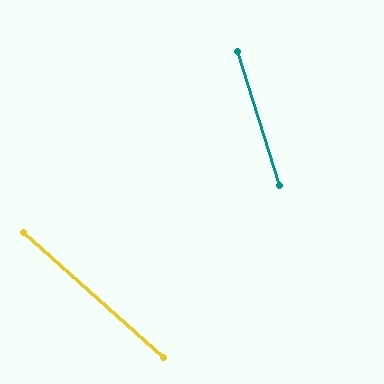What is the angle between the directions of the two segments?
Approximately 31 degrees.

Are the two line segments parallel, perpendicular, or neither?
Neither parallel nor perpendicular — they differ by about 31°.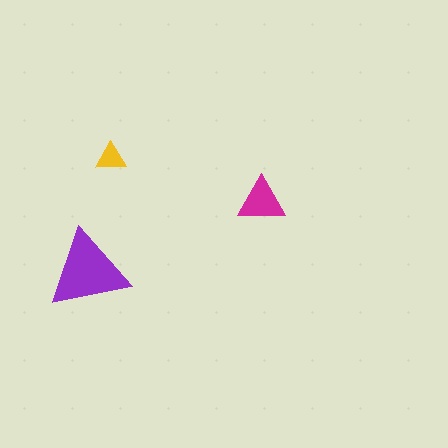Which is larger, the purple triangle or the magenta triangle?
The purple one.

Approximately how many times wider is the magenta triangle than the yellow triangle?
About 1.5 times wider.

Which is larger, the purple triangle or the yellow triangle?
The purple one.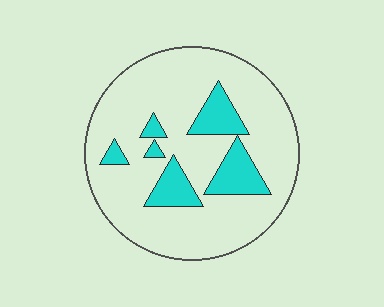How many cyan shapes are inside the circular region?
6.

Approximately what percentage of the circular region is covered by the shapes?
Approximately 20%.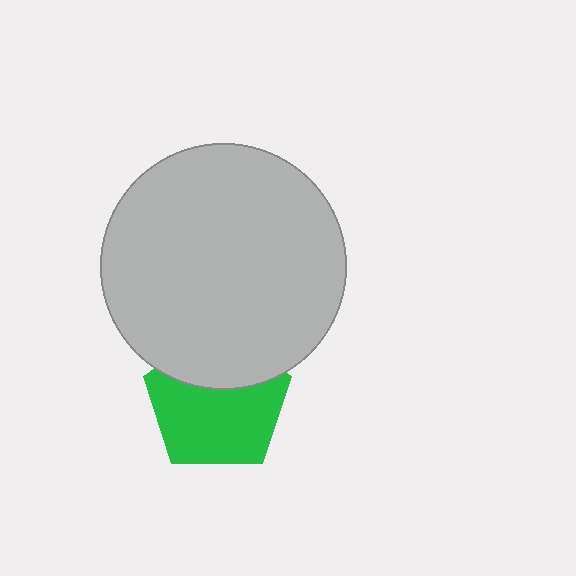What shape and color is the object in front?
The object in front is a light gray circle.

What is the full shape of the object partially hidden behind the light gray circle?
The partially hidden object is a green pentagon.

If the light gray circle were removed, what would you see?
You would see the complete green pentagon.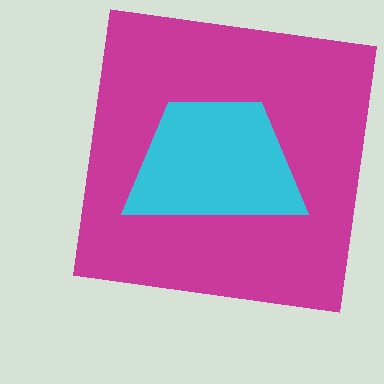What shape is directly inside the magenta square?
The cyan trapezoid.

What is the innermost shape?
The cyan trapezoid.